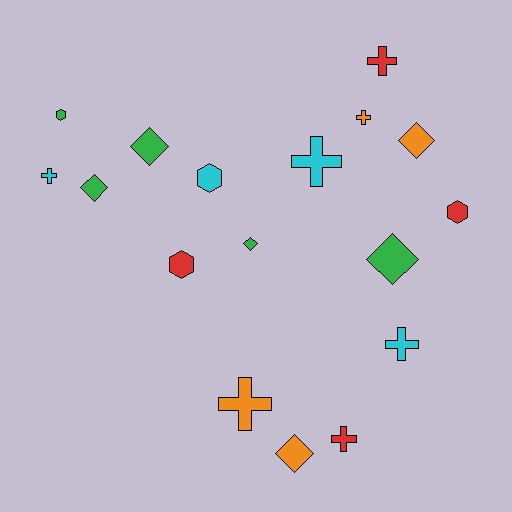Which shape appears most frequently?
Cross, with 7 objects.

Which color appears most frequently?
Green, with 5 objects.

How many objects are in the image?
There are 17 objects.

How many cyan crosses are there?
There are 3 cyan crosses.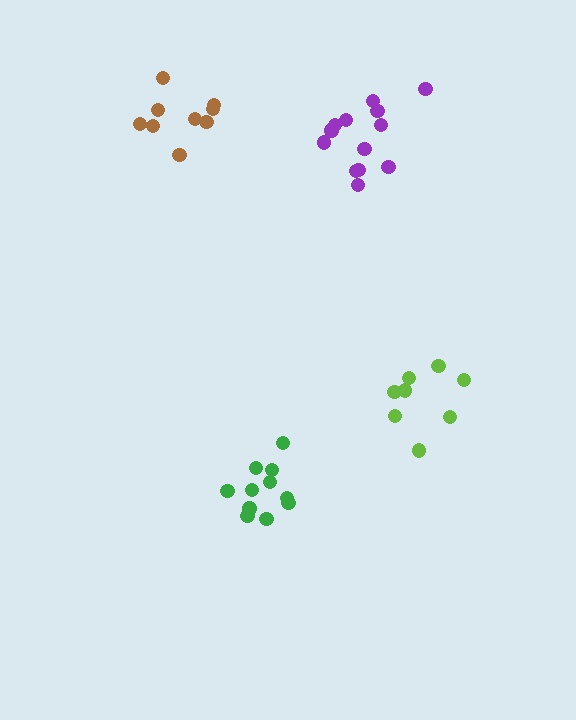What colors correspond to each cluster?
The clusters are colored: purple, lime, brown, green.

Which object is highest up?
The brown cluster is topmost.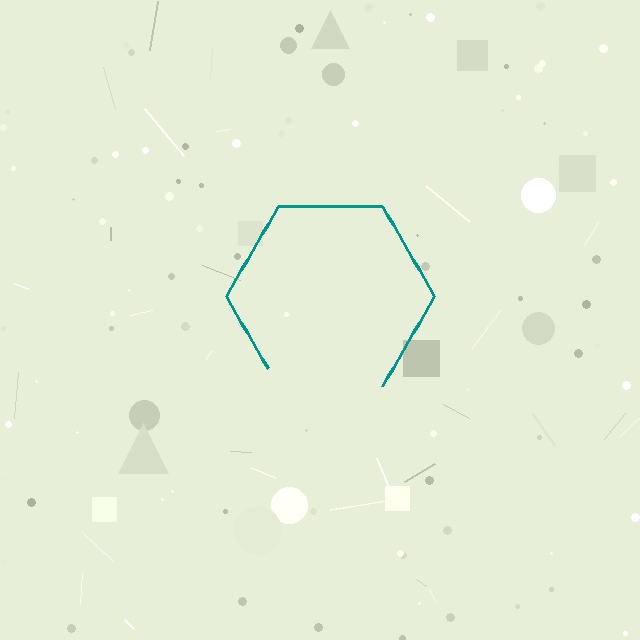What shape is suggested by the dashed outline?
The dashed outline suggests a hexagon.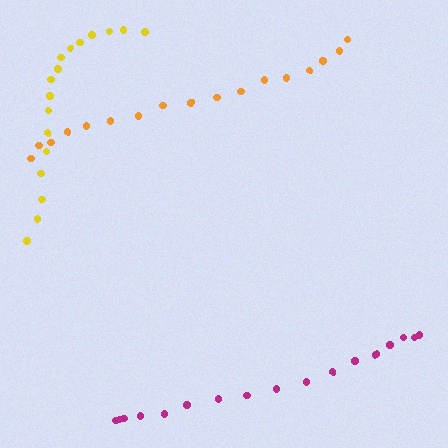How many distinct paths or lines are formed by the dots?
There are 3 distinct paths.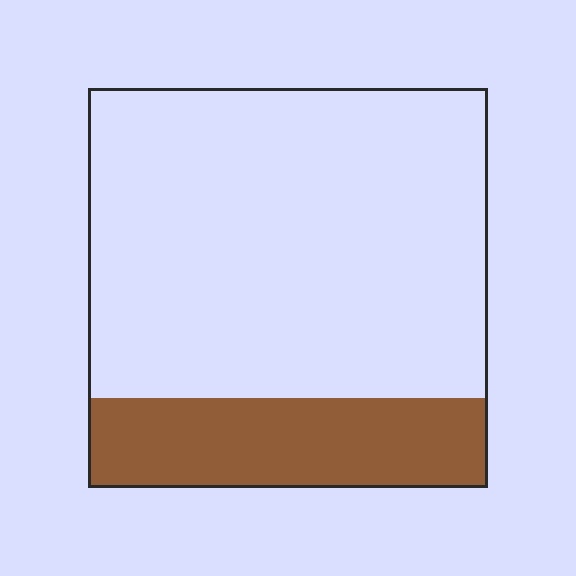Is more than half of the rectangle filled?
No.